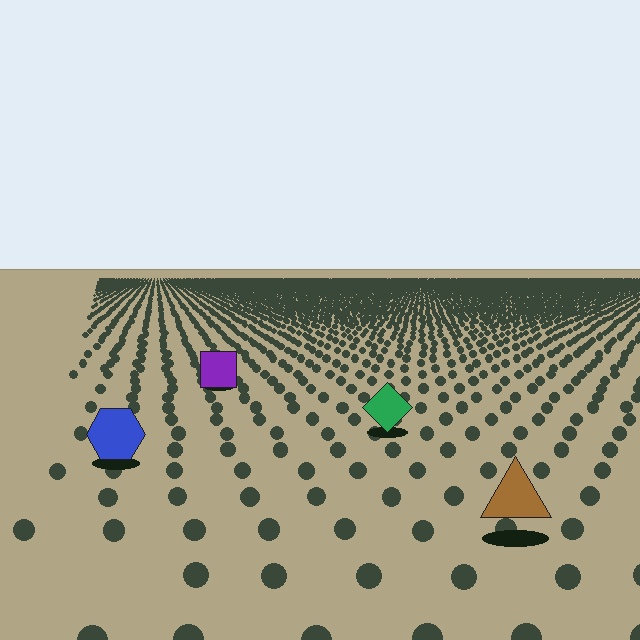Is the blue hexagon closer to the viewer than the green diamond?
Yes. The blue hexagon is closer — you can tell from the texture gradient: the ground texture is coarser near it.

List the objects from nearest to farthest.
From nearest to farthest: the brown triangle, the blue hexagon, the green diamond, the purple square.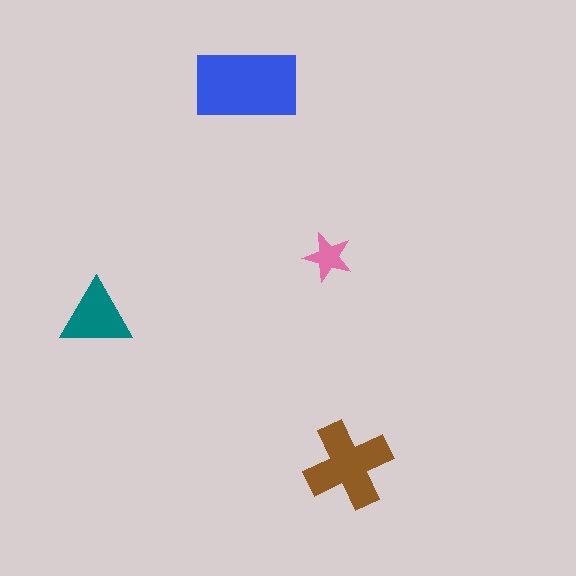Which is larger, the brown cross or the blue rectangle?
The blue rectangle.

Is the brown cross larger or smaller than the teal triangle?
Larger.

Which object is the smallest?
The pink star.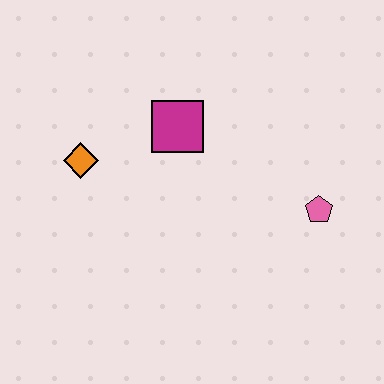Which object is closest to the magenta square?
The orange diamond is closest to the magenta square.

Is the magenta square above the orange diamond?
Yes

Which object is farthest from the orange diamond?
The pink pentagon is farthest from the orange diamond.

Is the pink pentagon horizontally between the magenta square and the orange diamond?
No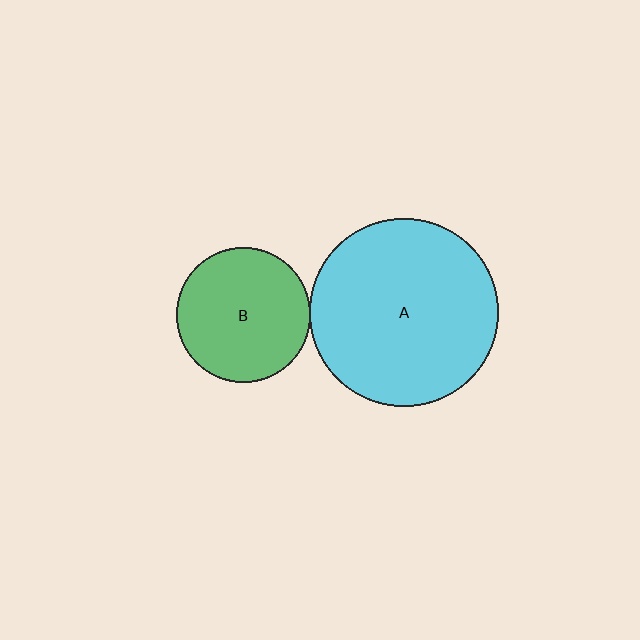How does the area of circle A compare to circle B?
Approximately 2.0 times.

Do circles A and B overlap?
Yes.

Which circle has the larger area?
Circle A (cyan).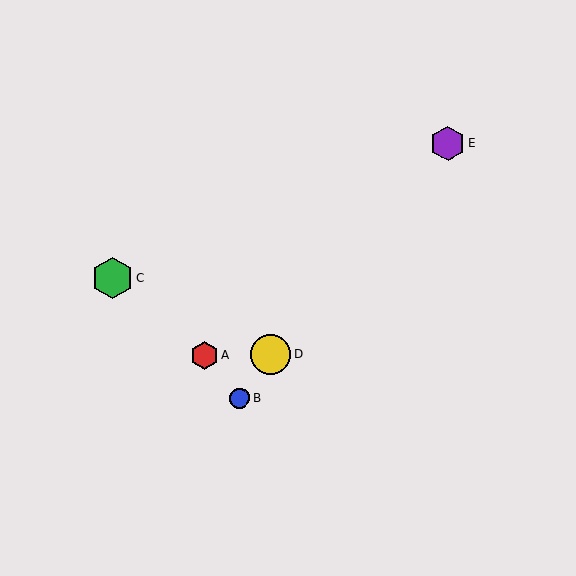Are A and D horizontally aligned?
Yes, both are at y≈355.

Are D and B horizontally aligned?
No, D is at y≈355 and B is at y≈398.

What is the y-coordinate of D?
Object D is at y≈355.